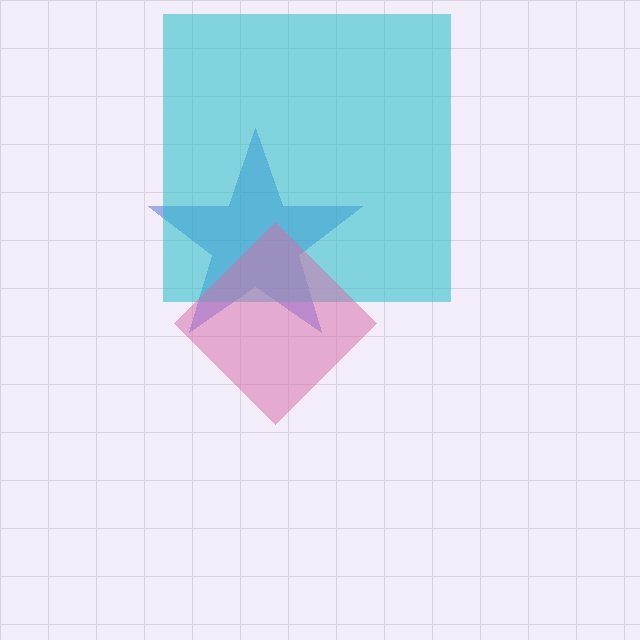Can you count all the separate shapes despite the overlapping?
Yes, there are 3 separate shapes.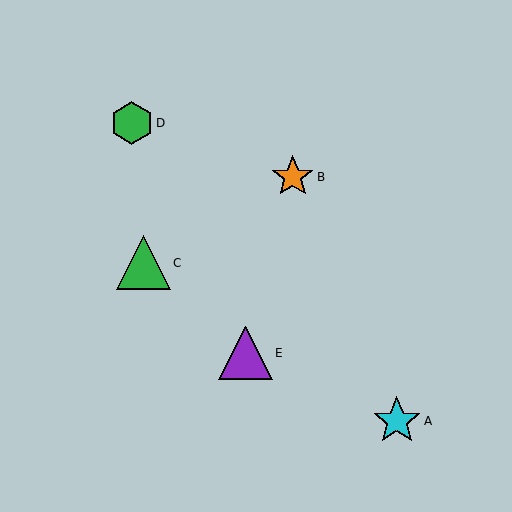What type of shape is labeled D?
Shape D is a green hexagon.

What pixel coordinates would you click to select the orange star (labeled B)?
Click at (293, 177) to select the orange star B.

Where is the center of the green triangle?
The center of the green triangle is at (143, 263).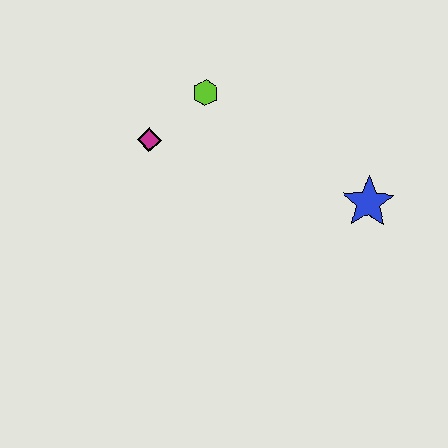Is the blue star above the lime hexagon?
No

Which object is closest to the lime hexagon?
The magenta diamond is closest to the lime hexagon.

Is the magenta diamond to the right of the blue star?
No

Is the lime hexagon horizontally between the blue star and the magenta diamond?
Yes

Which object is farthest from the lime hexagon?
The blue star is farthest from the lime hexagon.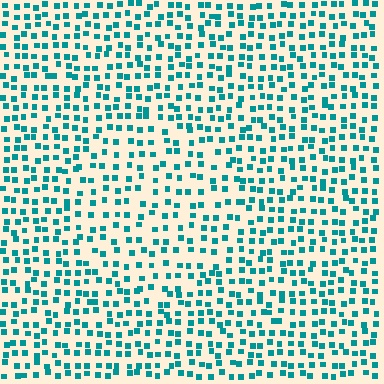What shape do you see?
I see a circle.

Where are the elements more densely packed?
The elements are more densely packed outside the circle boundary.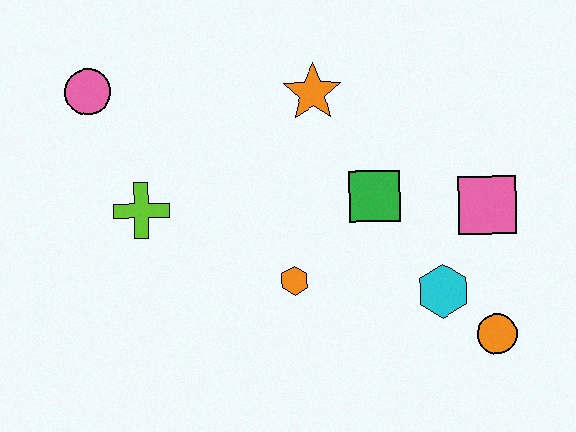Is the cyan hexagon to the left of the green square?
No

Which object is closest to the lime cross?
The pink circle is closest to the lime cross.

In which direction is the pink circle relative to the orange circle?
The pink circle is to the left of the orange circle.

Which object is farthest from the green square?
The pink circle is farthest from the green square.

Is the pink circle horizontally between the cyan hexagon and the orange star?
No